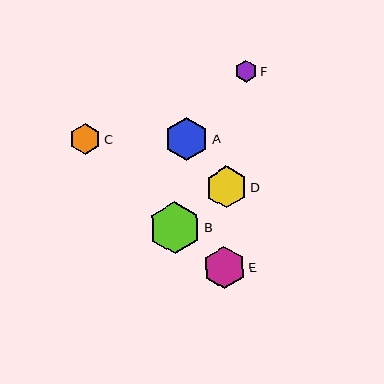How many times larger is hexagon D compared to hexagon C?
Hexagon D is approximately 1.3 times the size of hexagon C.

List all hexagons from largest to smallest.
From largest to smallest: B, A, E, D, C, F.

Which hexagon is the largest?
Hexagon B is the largest with a size of approximately 52 pixels.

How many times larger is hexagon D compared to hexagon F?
Hexagon D is approximately 1.9 times the size of hexagon F.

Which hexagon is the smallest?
Hexagon F is the smallest with a size of approximately 22 pixels.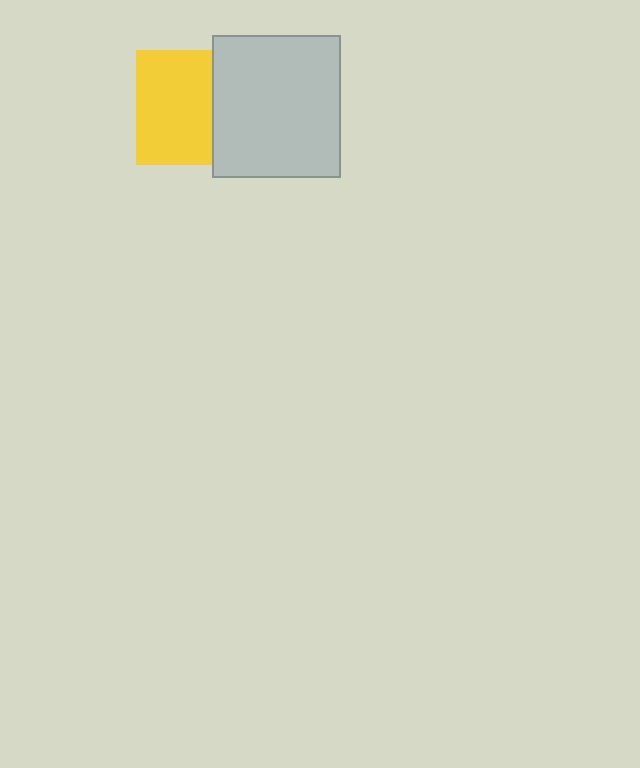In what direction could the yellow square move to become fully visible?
The yellow square could move left. That would shift it out from behind the light gray rectangle entirely.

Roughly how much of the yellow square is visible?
Most of it is visible (roughly 66%).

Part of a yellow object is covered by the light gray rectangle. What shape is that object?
It is a square.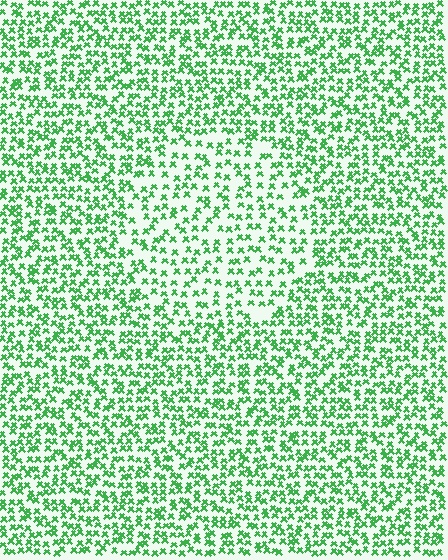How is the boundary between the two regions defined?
The boundary is defined by a change in element density (approximately 1.6x ratio). All elements are the same color, size, and shape.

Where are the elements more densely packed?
The elements are more densely packed outside the circle boundary.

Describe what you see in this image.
The image contains small green elements arranged at two different densities. A circle-shaped region is visible where the elements are less densely packed than the surrounding area.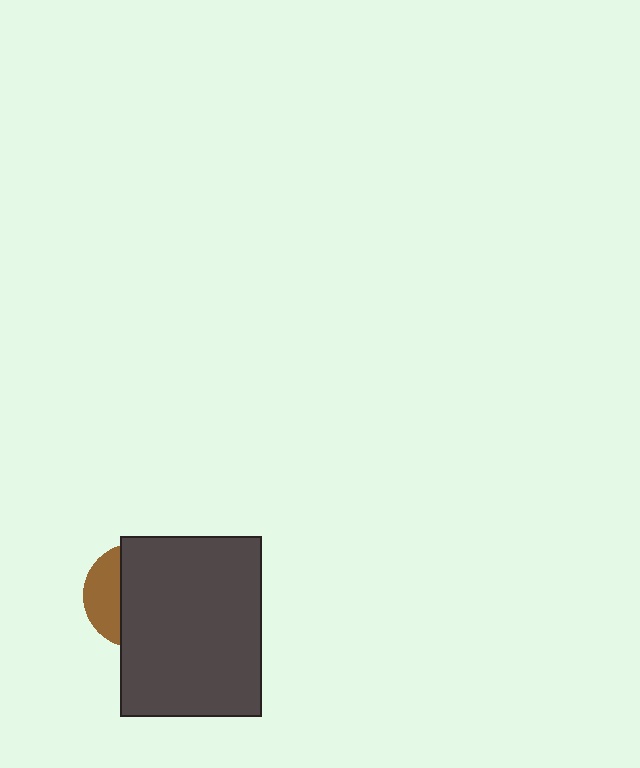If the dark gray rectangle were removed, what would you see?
You would see the complete brown circle.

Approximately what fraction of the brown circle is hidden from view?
Roughly 69% of the brown circle is hidden behind the dark gray rectangle.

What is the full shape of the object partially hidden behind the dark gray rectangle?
The partially hidden object is a brown circle.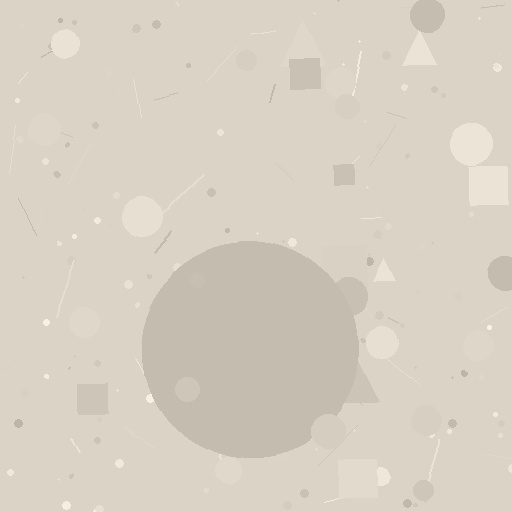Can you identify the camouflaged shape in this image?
The camouflaged shape is a circle.